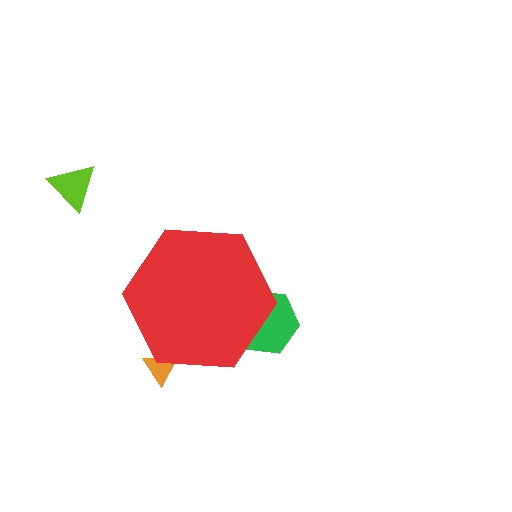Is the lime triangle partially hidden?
No, the lime triangle is fully visible.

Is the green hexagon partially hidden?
Yes, the green hexagon is partially hidden behind the red hexagon.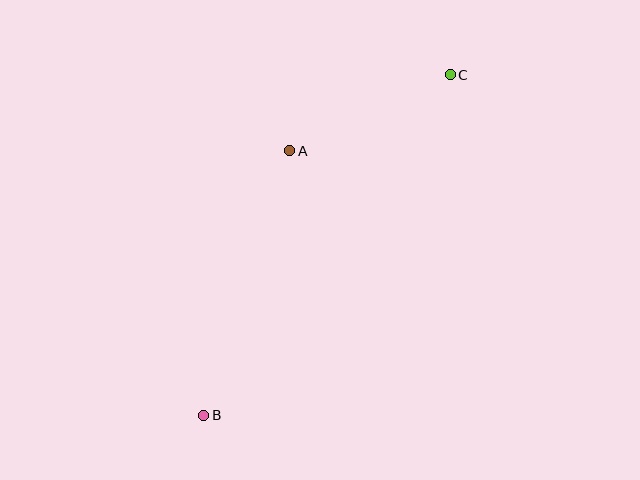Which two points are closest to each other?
Points A and C are closest to each other.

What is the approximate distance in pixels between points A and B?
The distance between A and B is approximately 278 pixels.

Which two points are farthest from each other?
Points B and C are farthest from each other.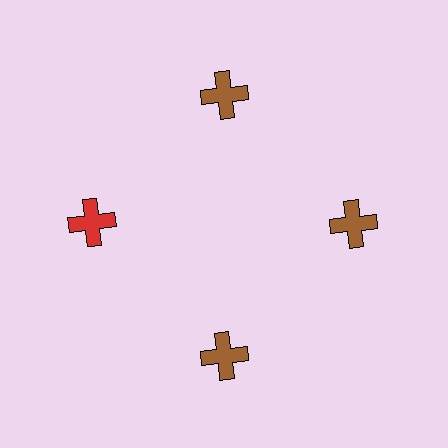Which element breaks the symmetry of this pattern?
The red cross at roughly the 9 o'clock position breaks the symmetry. All other shapes are brown crosses.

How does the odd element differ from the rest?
It has a different color: red instead of brown.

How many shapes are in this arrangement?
There are 4 shapes arranged in a ring pattern.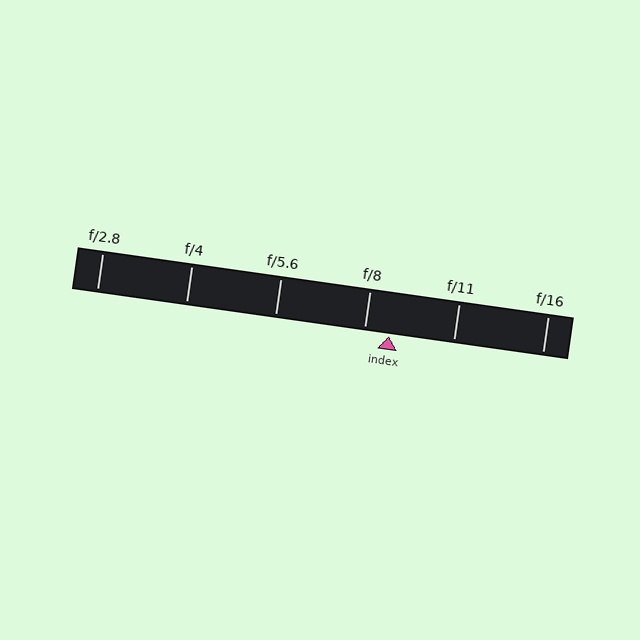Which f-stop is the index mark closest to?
The index mark is closest to f/8.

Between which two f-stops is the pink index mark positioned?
The index mark is between f/8 and f/11.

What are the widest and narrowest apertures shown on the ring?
The widest aperture shown is f/2.8 and the narrowest is f/16.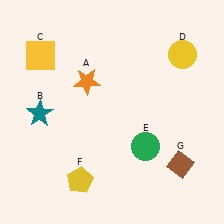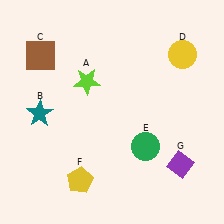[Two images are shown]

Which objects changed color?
A changed from orange to lime. C changed from yellow to brown. G changed from brown to purple.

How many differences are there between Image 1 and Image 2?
There are 3 differences between the two images.